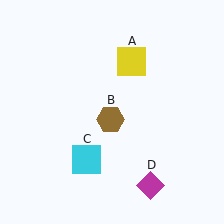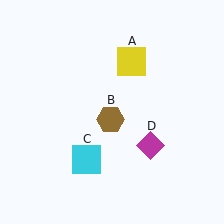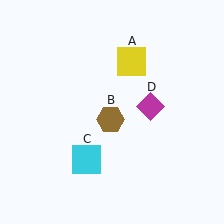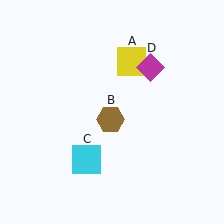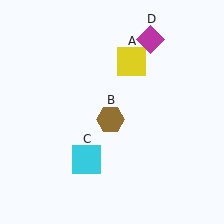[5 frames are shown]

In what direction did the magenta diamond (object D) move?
The magenta diamond (object D) moved up.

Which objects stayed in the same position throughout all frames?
Yellow square (object A) and brown hexagon (object B) and cyan square (object C) remained stationary.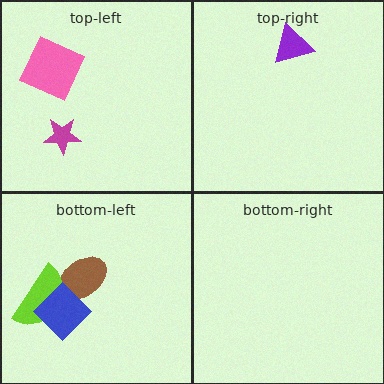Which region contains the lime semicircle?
The bottom-left region.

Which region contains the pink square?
The top-left region.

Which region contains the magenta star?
The top-left region.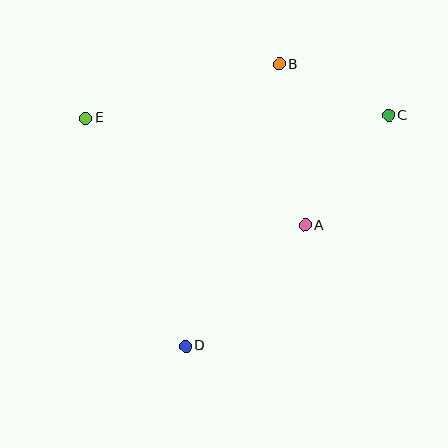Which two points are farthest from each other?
Points C and D are farthest from each other.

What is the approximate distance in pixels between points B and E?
The distance between B and E is approximately 201 pixels.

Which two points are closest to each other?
Points B and C are closest to each other.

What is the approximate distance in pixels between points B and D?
The distance between B and D is approximately 297 pixels.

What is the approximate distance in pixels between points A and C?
The distance between A and C is approximately 138 pixels.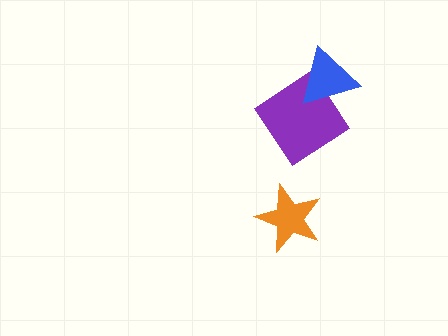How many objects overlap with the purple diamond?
1 object overlaps with the purple diamond.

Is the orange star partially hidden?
No, no other shape covers it.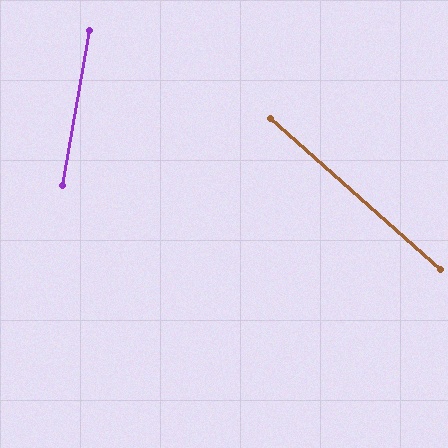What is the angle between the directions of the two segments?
Approximately 59 degrees.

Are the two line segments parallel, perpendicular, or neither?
Neither parallel nor perpendicular — they differ by about 59°.